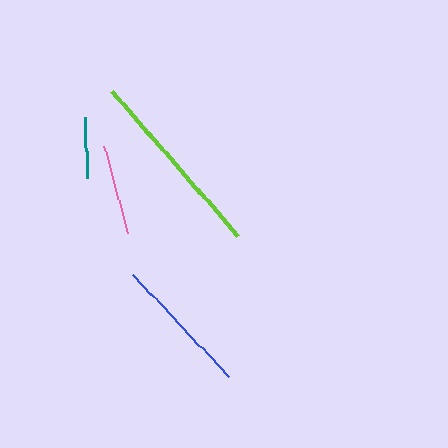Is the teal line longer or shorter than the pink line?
The pink line is longer than the teal line.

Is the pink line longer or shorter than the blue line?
The blue line is longer than the pink line.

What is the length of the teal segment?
The teal segment is approximately 61 pixels long.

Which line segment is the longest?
The lime line is the longest at approximately 191 pixels.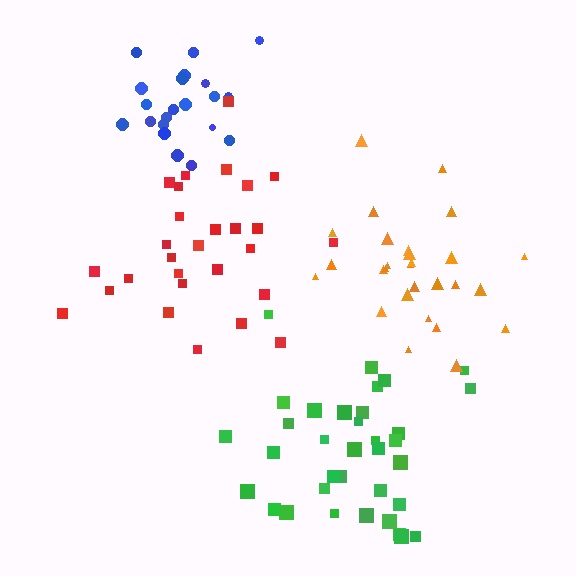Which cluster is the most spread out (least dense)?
Red.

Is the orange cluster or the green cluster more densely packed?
Orange.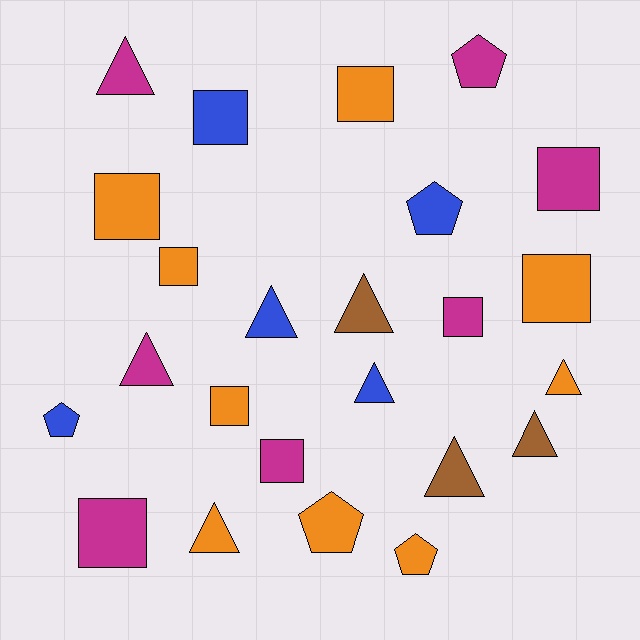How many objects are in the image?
There are 24 objects.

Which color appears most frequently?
Orange, with 9 objects.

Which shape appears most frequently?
Square, with 10 objects.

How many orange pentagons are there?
There are 2 orange pentagons.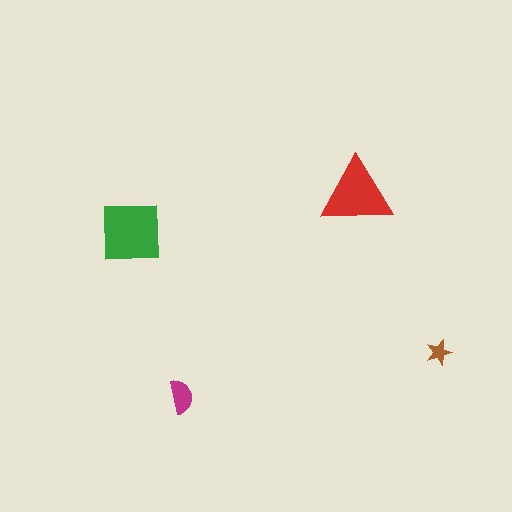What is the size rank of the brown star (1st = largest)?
4th.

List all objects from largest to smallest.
The green square, the red triangle, the magenta semicircle, the brown star.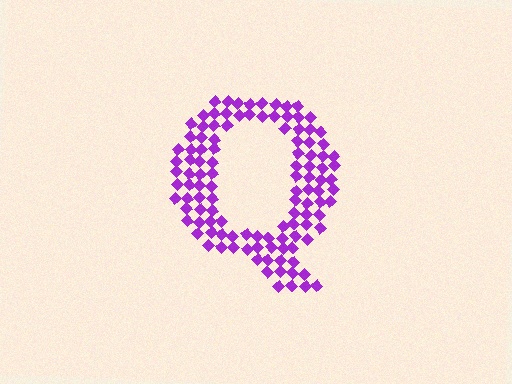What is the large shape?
The large shape is the letter Q.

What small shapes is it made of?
It is made of small diamonds.